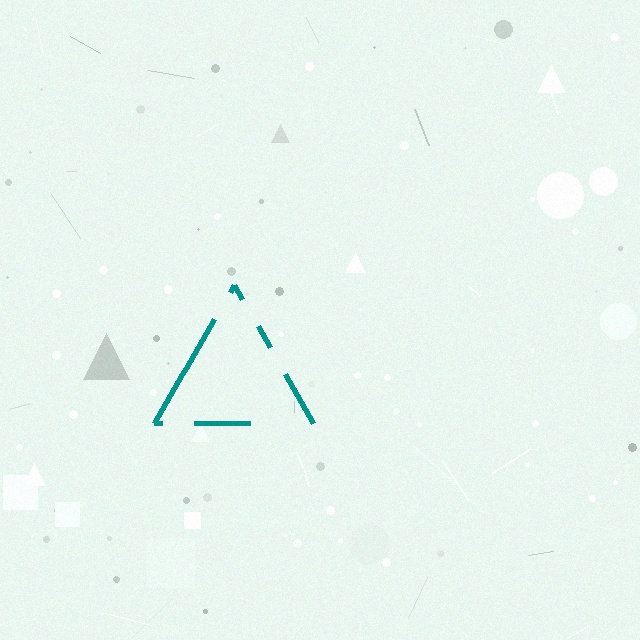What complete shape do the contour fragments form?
The contour fragments form a triangle.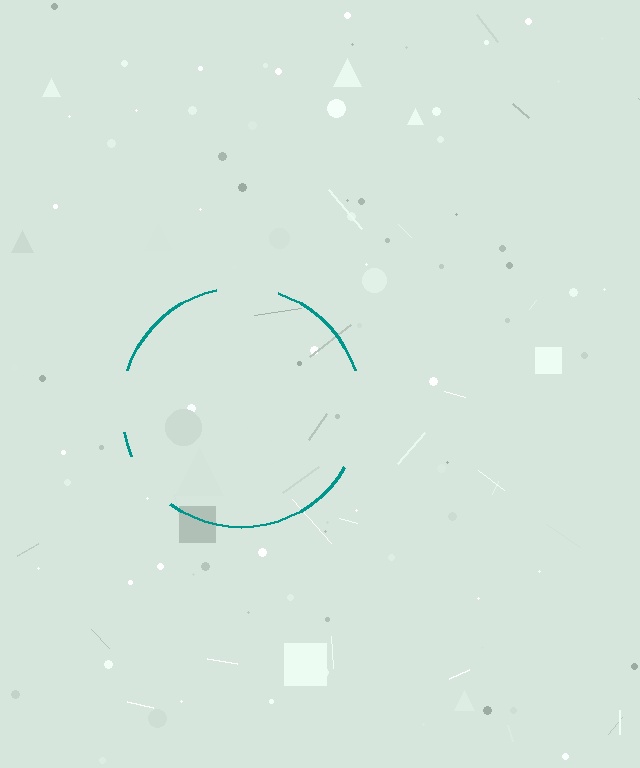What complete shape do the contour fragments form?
The contour fragments form a circle.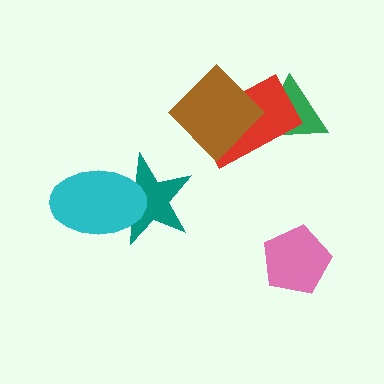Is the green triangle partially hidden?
Yes, it is partially covered by another shape.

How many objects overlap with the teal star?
1 object overlaps with the teal star.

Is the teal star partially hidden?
Yes, it is partially covered by another shape.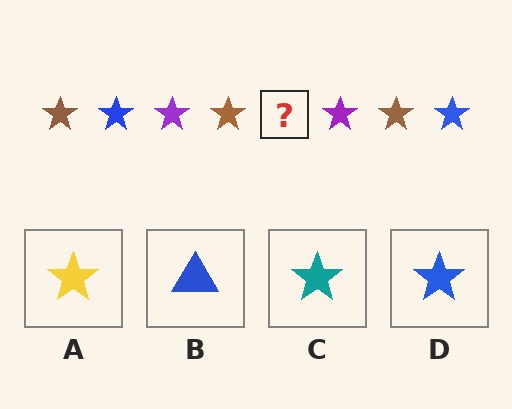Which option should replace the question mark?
Option D.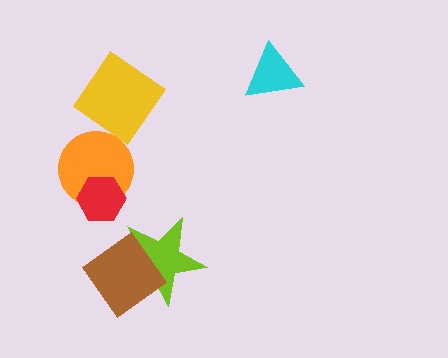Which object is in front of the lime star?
The brown diamond is in front of the lime star.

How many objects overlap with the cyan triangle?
0 objects overlap with the cyan triangle.